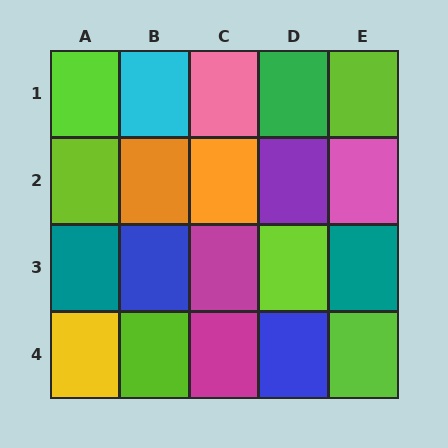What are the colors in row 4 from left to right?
Yellow, lime, magenta, blue, lime.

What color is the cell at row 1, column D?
Green.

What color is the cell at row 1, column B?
Cyan.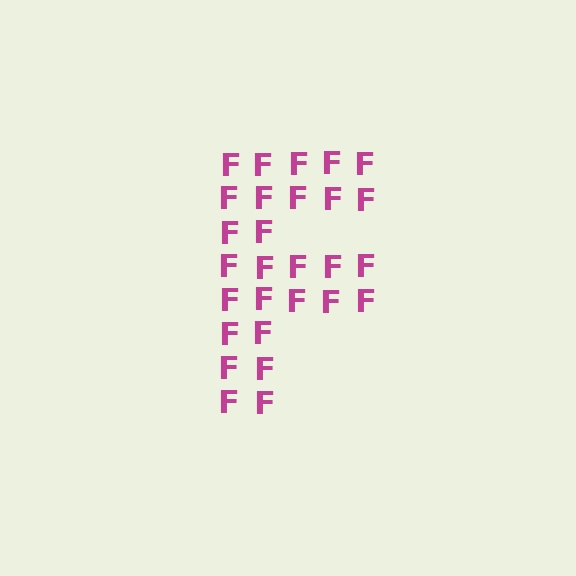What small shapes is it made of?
It is made of small letter F's.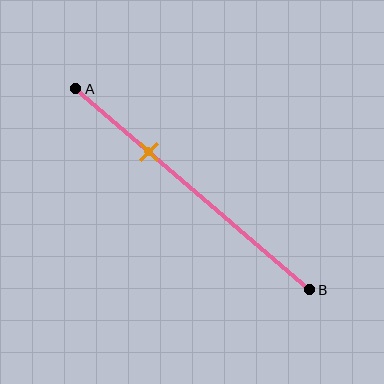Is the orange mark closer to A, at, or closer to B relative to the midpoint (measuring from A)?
The orange mark is closer to point A than the midpoint of segment AB.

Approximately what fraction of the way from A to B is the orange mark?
The orange mark is approximately 30% of the way from A to B.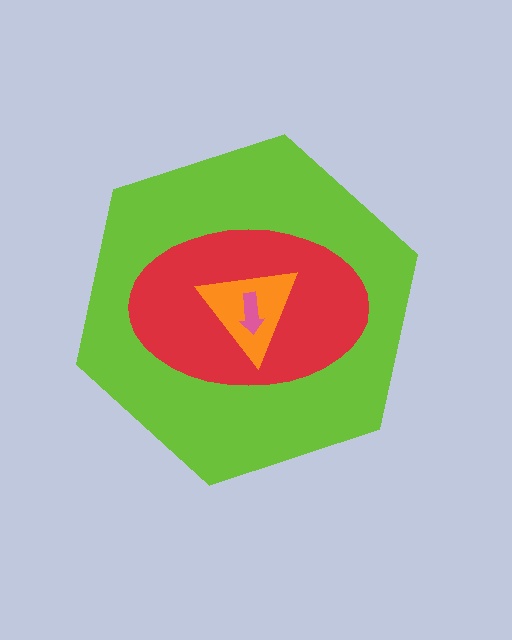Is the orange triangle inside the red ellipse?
Yes.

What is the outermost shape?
The lime hexagon.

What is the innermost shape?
The pink arrow.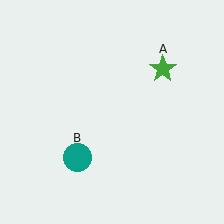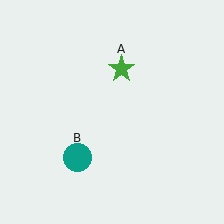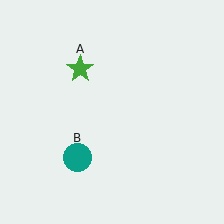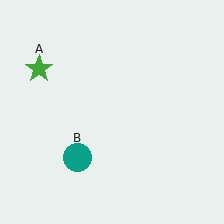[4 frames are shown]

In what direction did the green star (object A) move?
The green star (object A) moved left.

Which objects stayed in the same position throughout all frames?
Teal circle (object B) remained stationary.